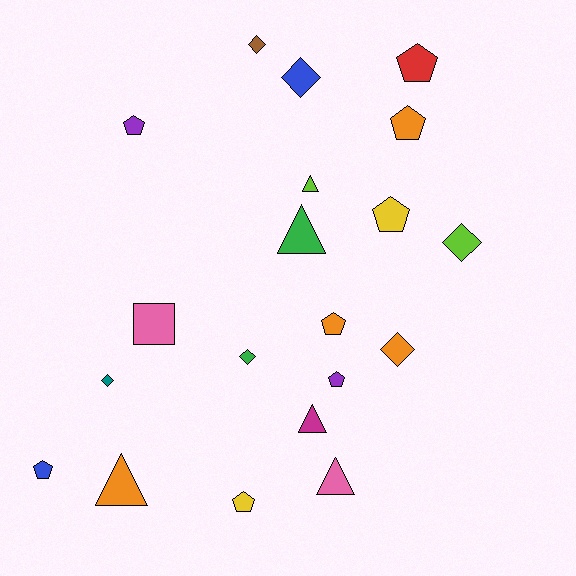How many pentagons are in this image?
There are 8 pentagons.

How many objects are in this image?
There are 20 objects.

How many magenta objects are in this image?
There is 1 magenta object.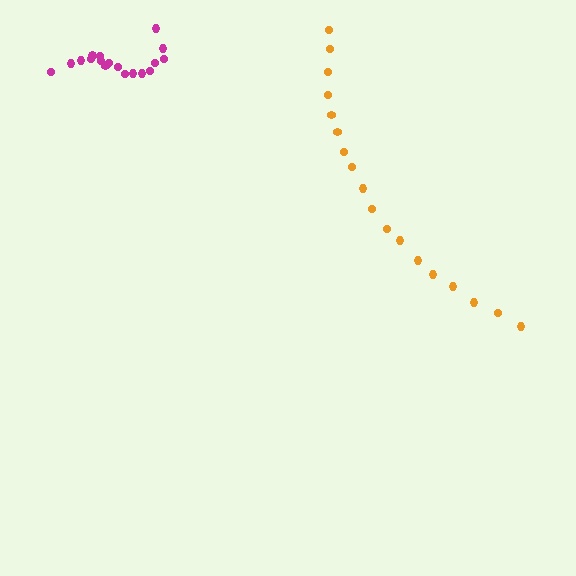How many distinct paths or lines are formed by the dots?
There are 2 distinct paths.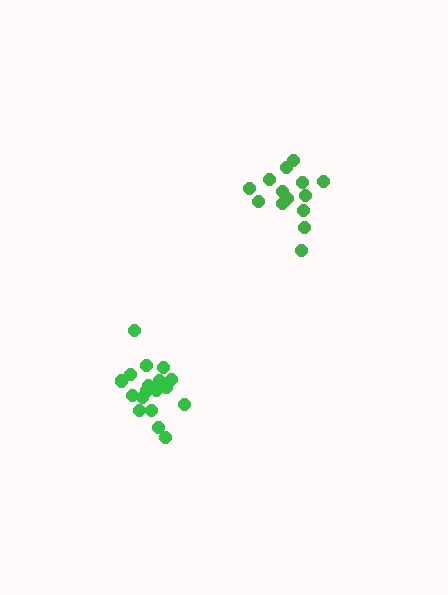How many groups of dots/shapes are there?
There are 2 groups.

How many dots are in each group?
Group 1: 18 dots, Group 2: 14 dots (32 total).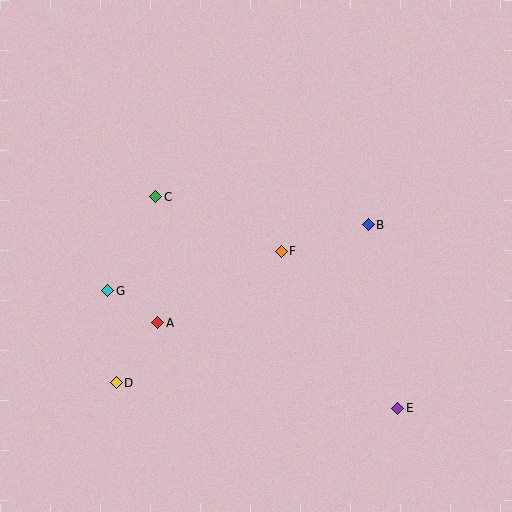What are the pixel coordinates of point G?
Point G is at (108, 291).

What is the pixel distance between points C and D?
The distance between C and D is 190 pixels.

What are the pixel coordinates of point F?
Point F is at (281, 251).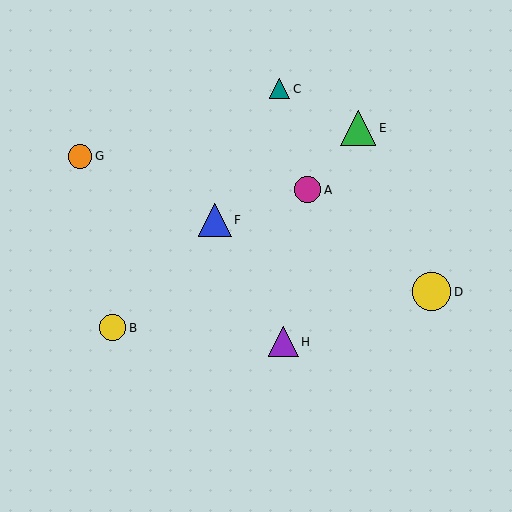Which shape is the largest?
The yellow circle (labeled D) is the largest.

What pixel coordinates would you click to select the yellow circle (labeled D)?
Click at (432, 292) to select the yellow circle D.